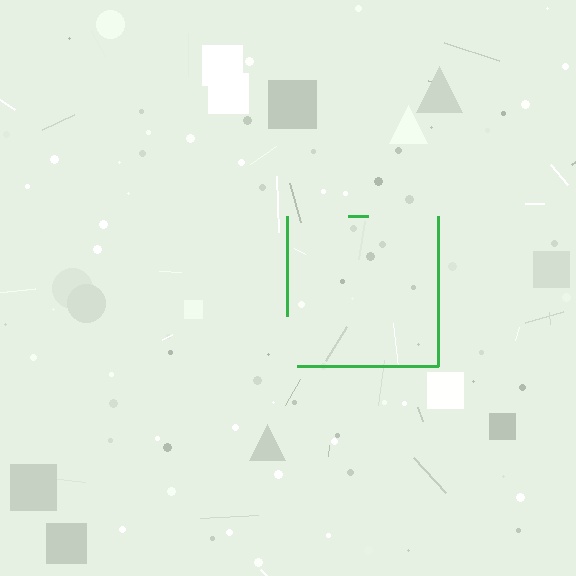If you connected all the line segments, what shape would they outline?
They would outline a square.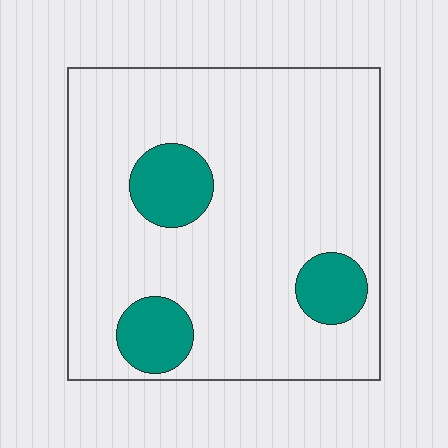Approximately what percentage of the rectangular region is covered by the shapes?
Approximately 15%.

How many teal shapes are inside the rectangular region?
3.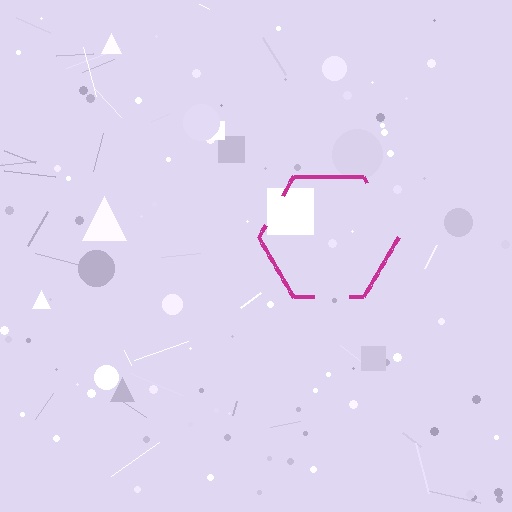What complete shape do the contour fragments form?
The contour fragments form a hexagon.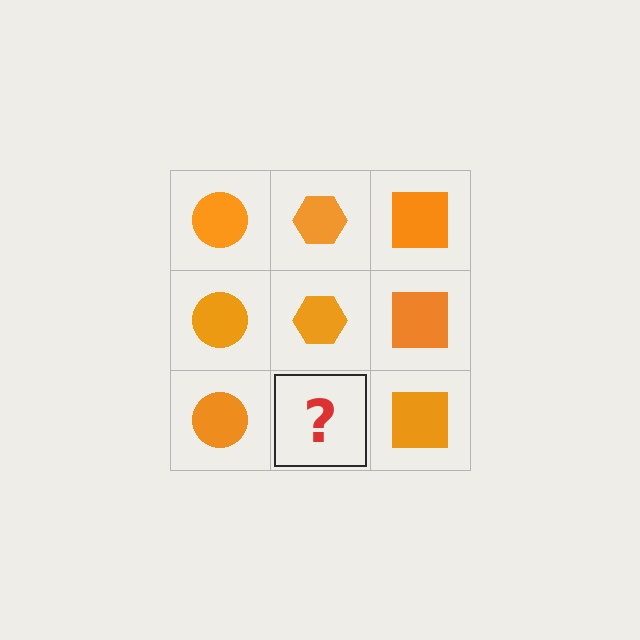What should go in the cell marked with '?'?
The missing cell should contain an orange hexagon.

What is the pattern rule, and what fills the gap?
The rule is that each column has a consistent shape. The gap should be filled with an orange hexagon.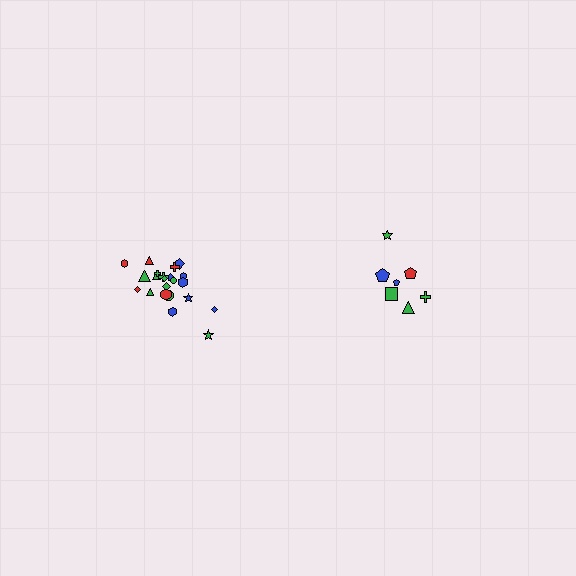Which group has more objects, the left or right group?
The left group.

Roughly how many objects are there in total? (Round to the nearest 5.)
Roughly 30 objects in total.